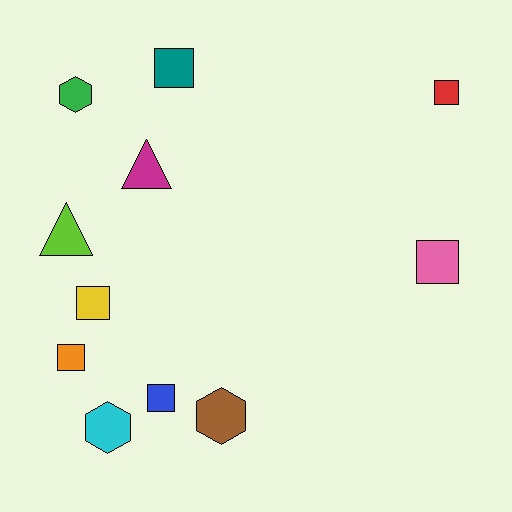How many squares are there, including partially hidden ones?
There are 6 squares.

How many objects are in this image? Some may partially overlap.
There are 11 objects.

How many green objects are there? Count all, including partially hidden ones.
There is 1 green object.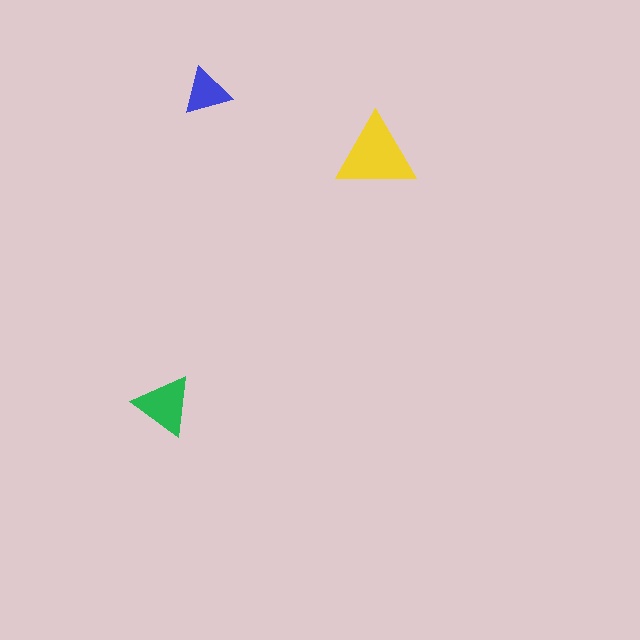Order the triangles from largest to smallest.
the yellow one, the green one, the blue one.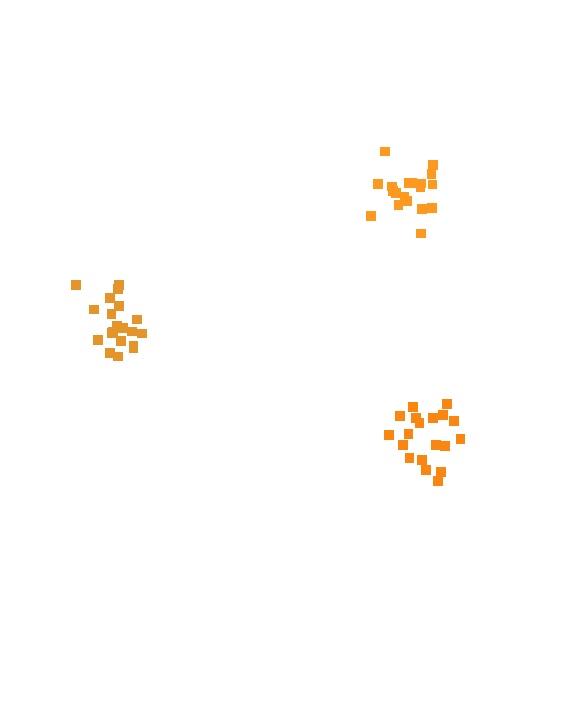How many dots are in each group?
Group 1: 20 dots, Group 2: 19 dots, Group 3: 19 dots (58 total).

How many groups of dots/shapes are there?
There are 3 groups.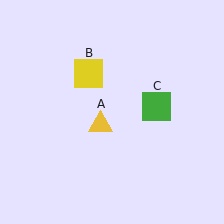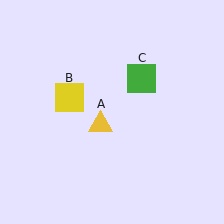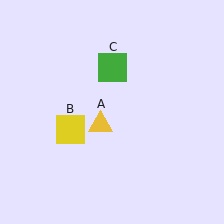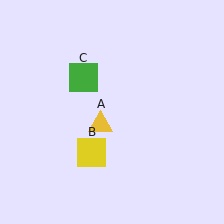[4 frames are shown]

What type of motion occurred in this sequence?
The yellow square (object B), green square (object C) rotated counterclockwise around the center of the scene.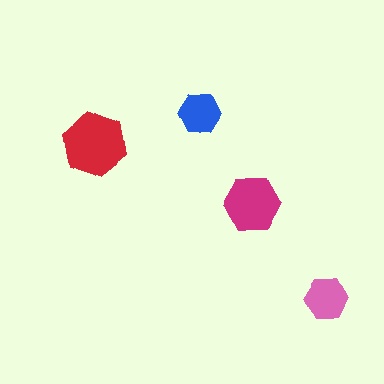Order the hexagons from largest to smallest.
the red one, the magenta one, the pink one, the blue one.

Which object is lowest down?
The pink hexagon is bottommost.